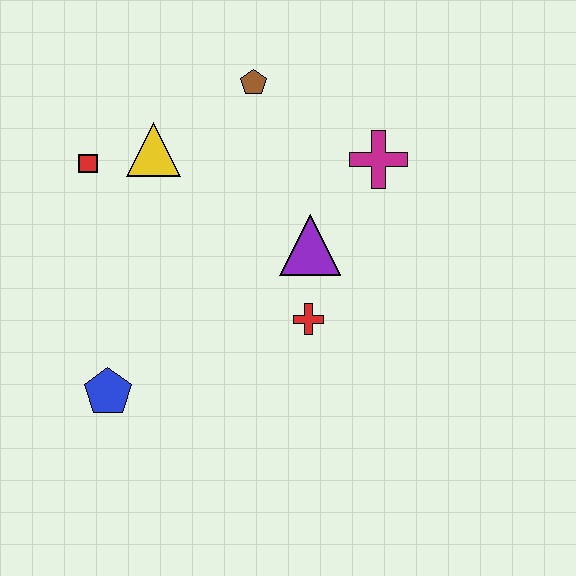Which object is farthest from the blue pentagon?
The magenta cross is farthest from the blue pentagon.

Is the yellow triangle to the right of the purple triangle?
No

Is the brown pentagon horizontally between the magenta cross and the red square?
Yes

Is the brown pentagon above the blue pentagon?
Yes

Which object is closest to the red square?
The yellow triangle is closest to the red square.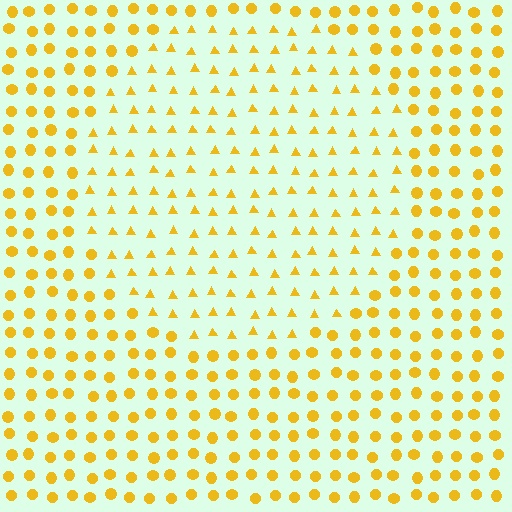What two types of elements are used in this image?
The image uses triangles inside the circle region and circles outside it.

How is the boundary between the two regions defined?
The boundary is defined by a change in element shape: triangles inside vs. circles outside. All elements share the same color and spacing.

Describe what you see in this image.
The image is filled with small yellow elements arranged in a uniform grid. A circle-shaped region contains triangles, while the surrounding area contains circles. The boundary is defined purely by the change in element shape.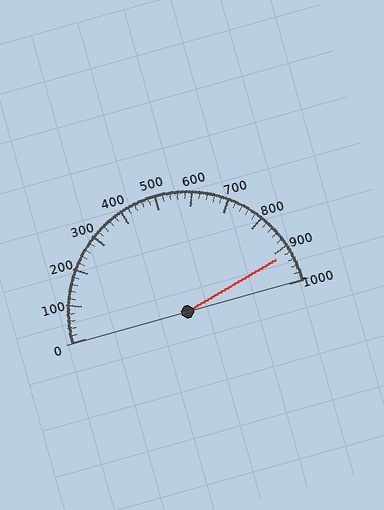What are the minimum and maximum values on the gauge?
The gauge ranges from 0 to 1000.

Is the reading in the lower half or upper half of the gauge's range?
The reading is in the upper half of the range (0 to 1000).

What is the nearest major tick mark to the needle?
The nearest major tick mark is 900.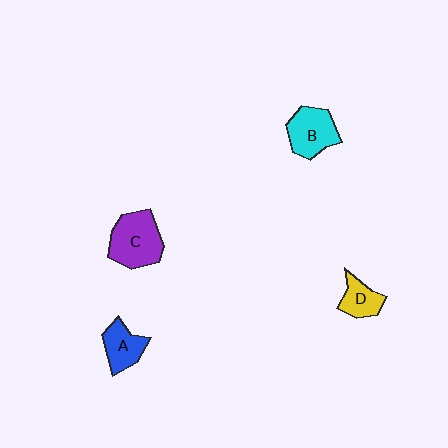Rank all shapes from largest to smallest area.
From largest to smallest: C (purple), B (cyan), A (blue), D (yellow).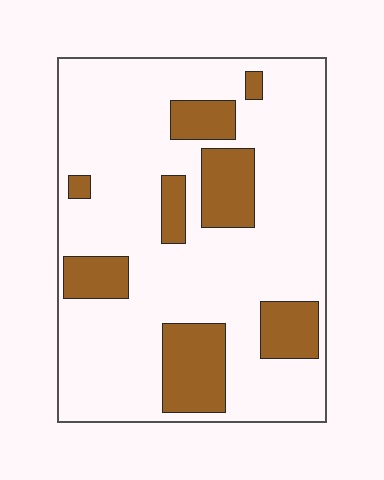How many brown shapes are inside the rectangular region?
8.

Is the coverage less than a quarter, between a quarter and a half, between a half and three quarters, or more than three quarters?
Less than a quarter.